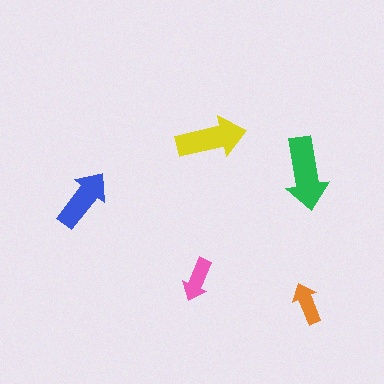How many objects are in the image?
There are 5 objects in the image.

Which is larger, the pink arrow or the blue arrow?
The blue one.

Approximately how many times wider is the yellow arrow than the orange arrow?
About 1.5 times wider.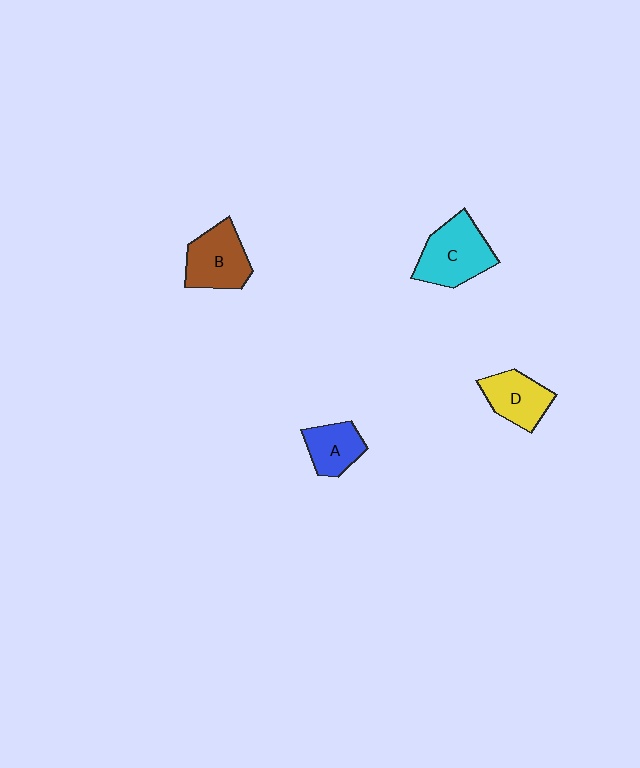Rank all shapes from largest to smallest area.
From largest to smallest: C (cyan), B (brown), D (yellow), A (blue).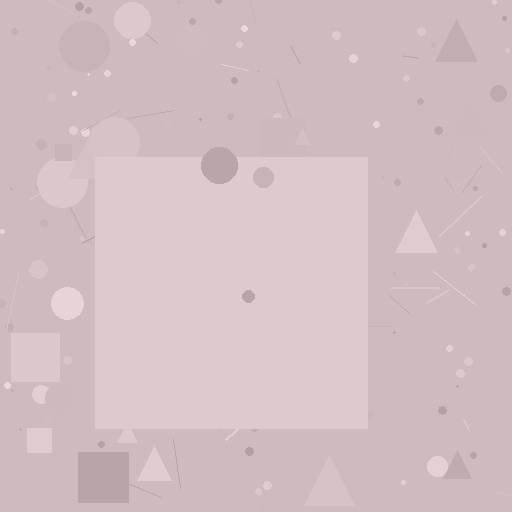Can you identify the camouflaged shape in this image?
The camouflaged shape is a square.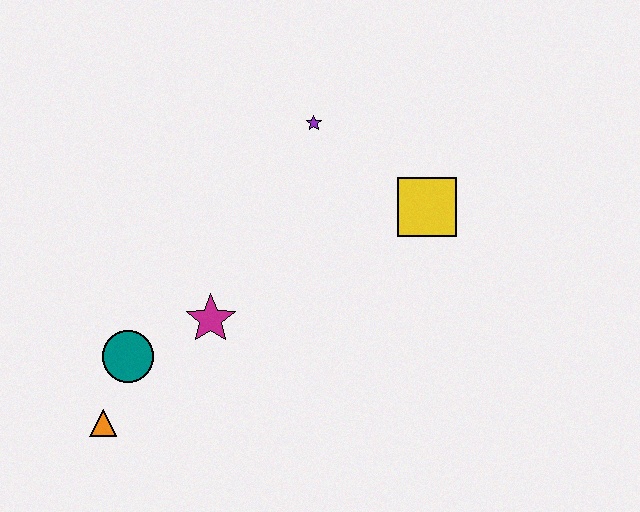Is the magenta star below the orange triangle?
No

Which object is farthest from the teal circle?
The yellow square is farthest from the teal circle.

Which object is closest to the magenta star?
The teal circle is closest to the magenta star.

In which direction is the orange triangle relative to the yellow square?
The orange triangle is to the left of the yellow square.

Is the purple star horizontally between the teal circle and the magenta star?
No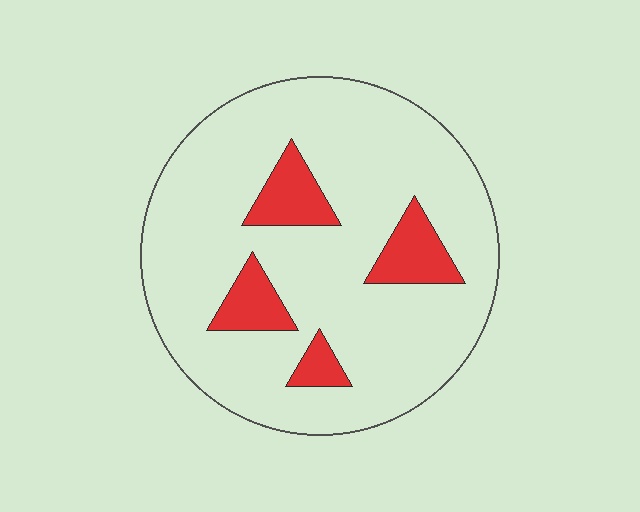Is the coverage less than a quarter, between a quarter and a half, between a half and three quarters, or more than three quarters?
Less than a quarter.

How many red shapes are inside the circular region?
4.